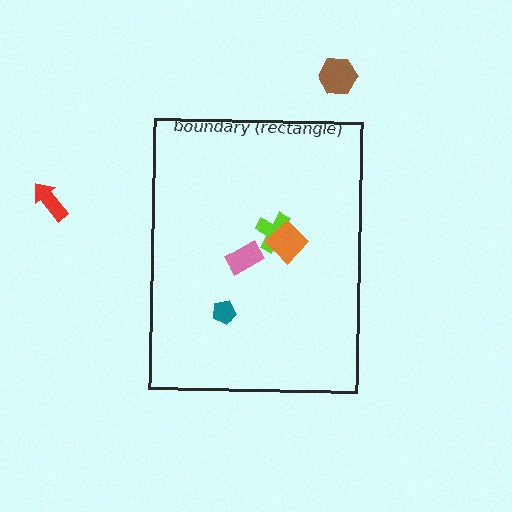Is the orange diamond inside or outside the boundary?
Inside.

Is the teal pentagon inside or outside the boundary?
Inside.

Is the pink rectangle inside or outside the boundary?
Inside.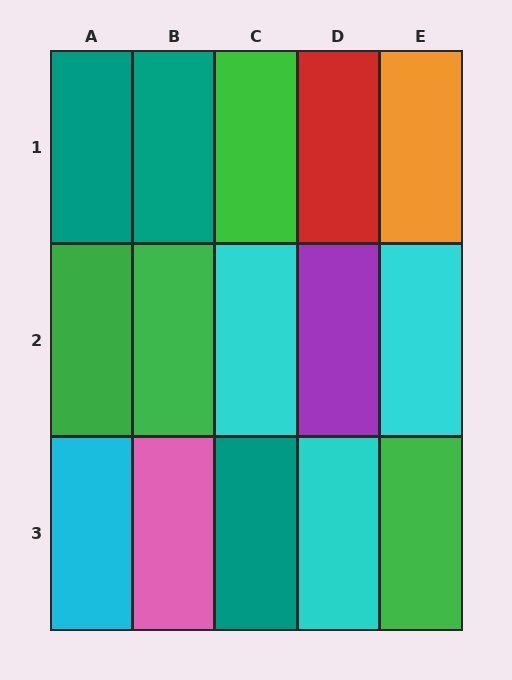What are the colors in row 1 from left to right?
Teal, teal, green, red, orange.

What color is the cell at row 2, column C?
Cyan.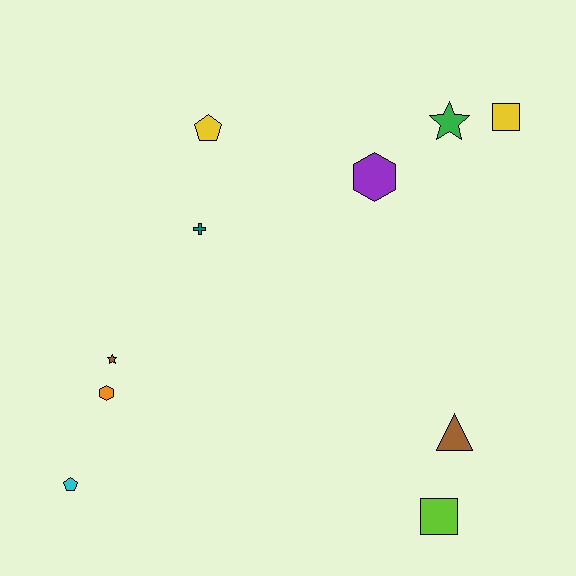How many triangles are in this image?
There is 1 triangle.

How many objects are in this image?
There are 10 objects.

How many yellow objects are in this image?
There are 2 yellow objects.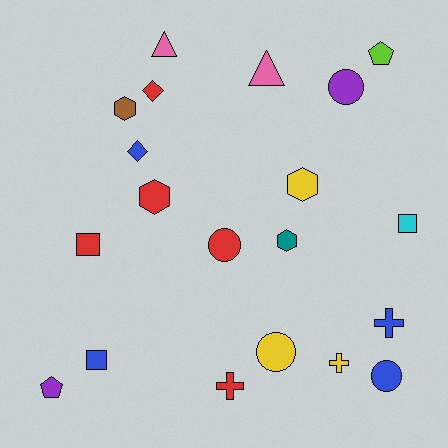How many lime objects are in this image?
There is 1 lime object.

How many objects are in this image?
There are 20 objects.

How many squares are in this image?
There are 3 squares.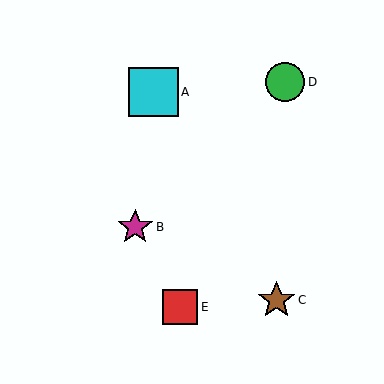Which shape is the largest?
The cyan square (labeled A) is the largest.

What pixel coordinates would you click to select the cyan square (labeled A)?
Click at (153, 92) to select the cyan square A.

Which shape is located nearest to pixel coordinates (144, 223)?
The magenta star (labeled B) at (135, 227) is nearest to that location.